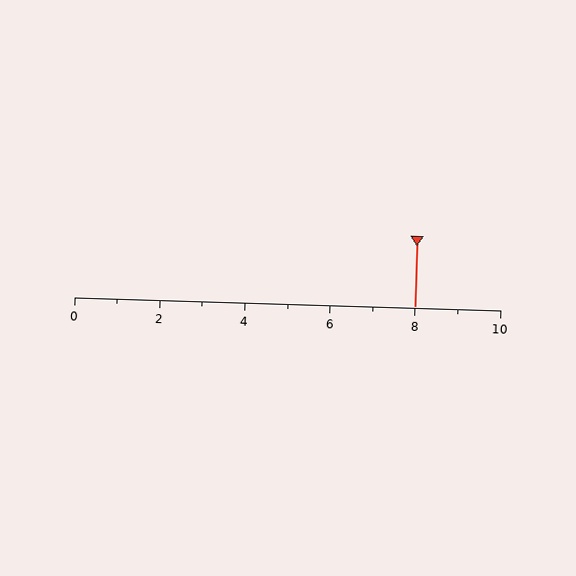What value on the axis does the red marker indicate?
The marker indicates approximately 8.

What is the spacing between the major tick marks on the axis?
The major ticks are spaced 2 apart.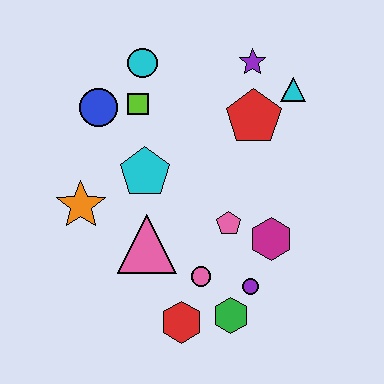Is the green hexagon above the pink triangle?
No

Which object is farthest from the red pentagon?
The red hexagon is farthest from the red pentagon.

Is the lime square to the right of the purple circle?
No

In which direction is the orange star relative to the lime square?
The orange star is below the lime square.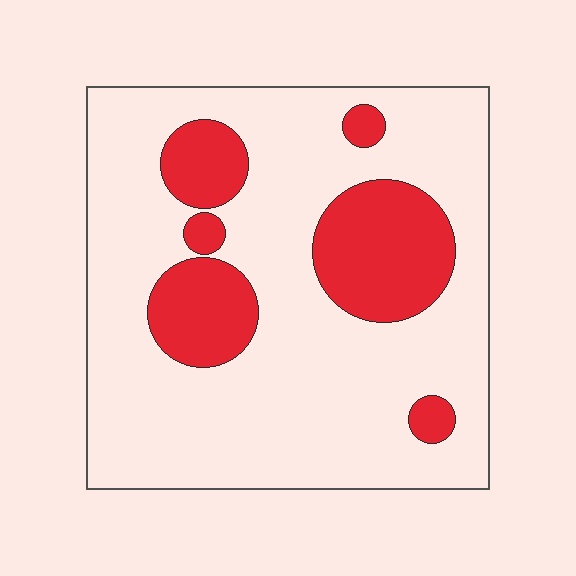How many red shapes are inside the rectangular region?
6.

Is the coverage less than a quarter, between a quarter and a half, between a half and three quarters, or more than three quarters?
Less than a quarter.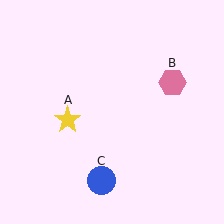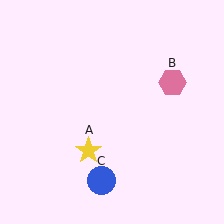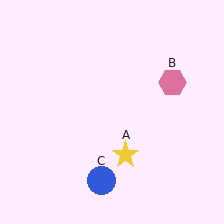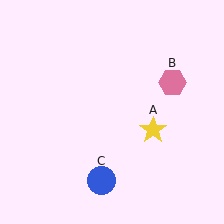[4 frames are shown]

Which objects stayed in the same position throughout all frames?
Pink hexagon (object B) and blue circle (object C) remained stationary.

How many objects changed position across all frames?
1 object changed position: yellow star (object A).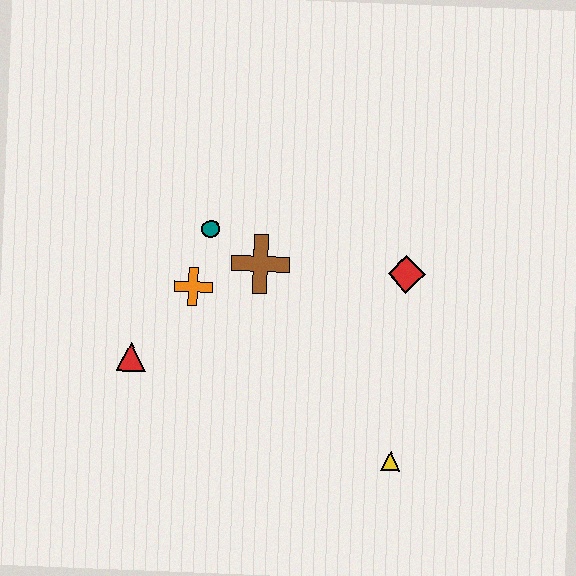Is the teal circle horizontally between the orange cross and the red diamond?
Yes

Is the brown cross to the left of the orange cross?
No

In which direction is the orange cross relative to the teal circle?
The orange cross is below the teal circle.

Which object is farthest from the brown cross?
The yellow triangle is farthest from the brown cross.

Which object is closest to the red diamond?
The brown cross is closest to the red diamond.